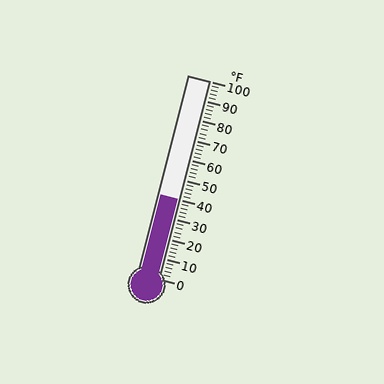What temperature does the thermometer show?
The thermometer shows approximately 40°F.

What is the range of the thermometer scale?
The thermometer scale ranges from 0°F to 100°F.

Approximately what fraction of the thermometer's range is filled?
The thermometer is filled to approximately 40% of its range.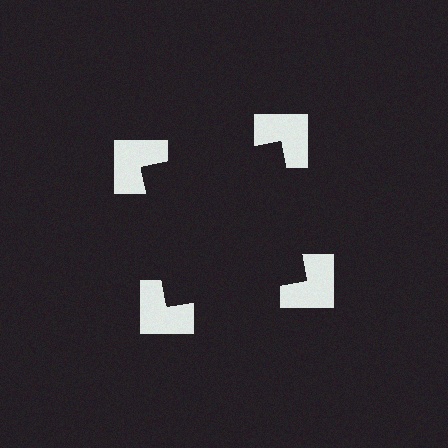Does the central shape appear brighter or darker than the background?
It typically appears slightly darker than the background, even though no actual brightness change is drawn.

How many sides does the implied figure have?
4 sides.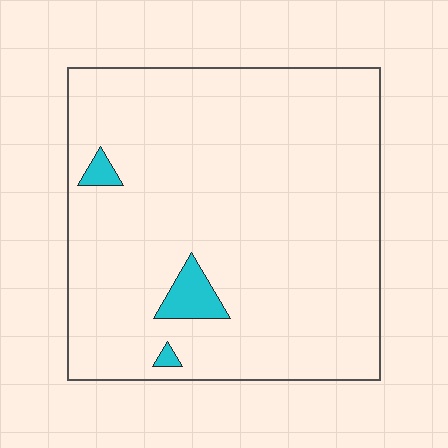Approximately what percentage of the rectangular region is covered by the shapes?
Approximately 5%.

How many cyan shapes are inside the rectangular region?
3.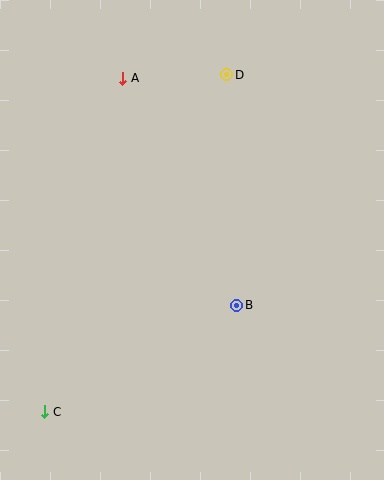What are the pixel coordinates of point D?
Point D is at (226, 75).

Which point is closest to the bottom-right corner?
Point B is closest to the bottom-right corner.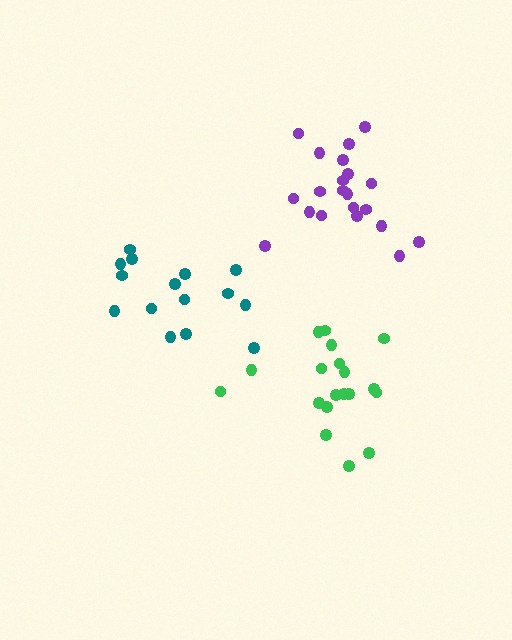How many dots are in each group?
Group 1: 15 dots, Group 2: 19 dots, Group 3: 21 dots (55 total).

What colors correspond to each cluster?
The clusters are colored: teal, green, purple.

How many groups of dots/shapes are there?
There are 3 groups.